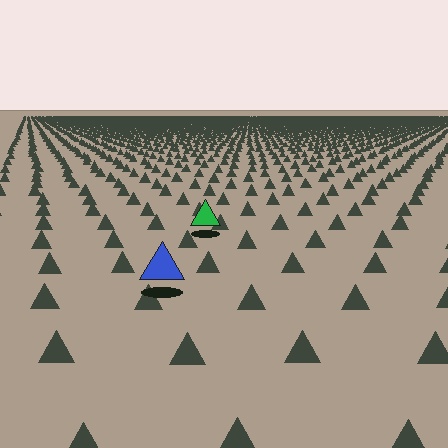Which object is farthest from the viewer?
The green triangle is farthest from the viewer. It appears smaller and the ground texture around it is denser.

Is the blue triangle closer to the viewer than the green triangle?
Yes. The blue triangle is closer — you can tell from the texture gradient: the ground texture is coarser near it.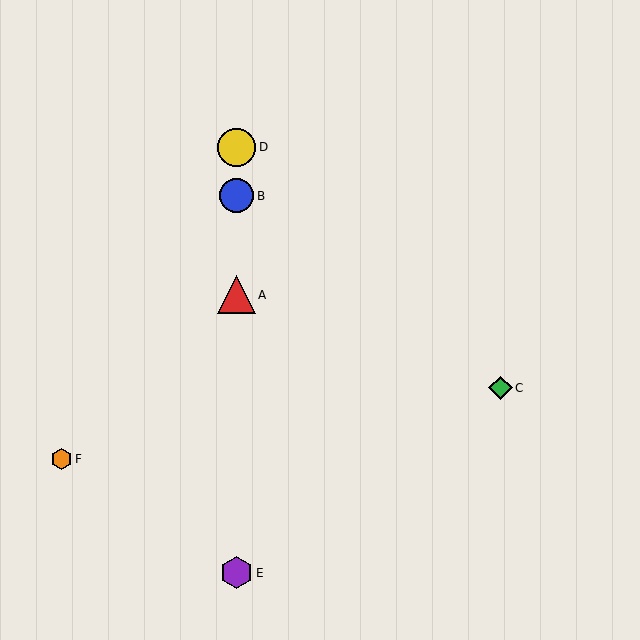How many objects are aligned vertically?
4 objects (A, B, D, E) are aligned vertically.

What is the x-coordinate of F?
Object F is at x≈61.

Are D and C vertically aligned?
No, D is at x≈236 and C is at x≈501.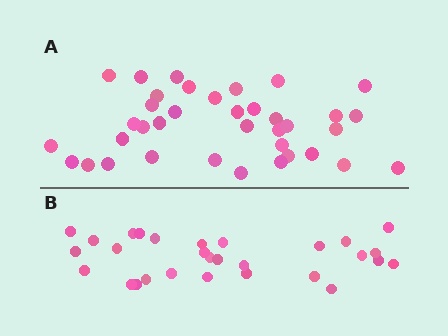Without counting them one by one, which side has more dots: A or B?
Region A (the top region) has more dots.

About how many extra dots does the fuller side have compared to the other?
Region A has roughly 8 or so more dots than region B.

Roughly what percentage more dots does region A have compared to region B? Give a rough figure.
About 30% more.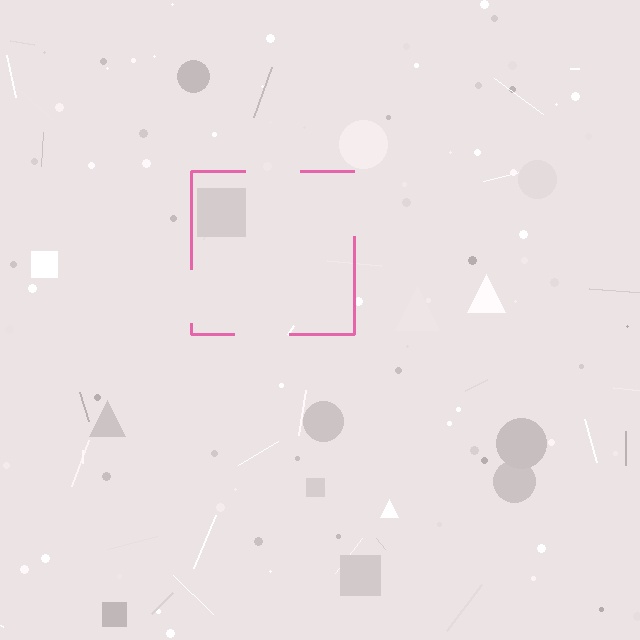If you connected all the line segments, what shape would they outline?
They would outline a square.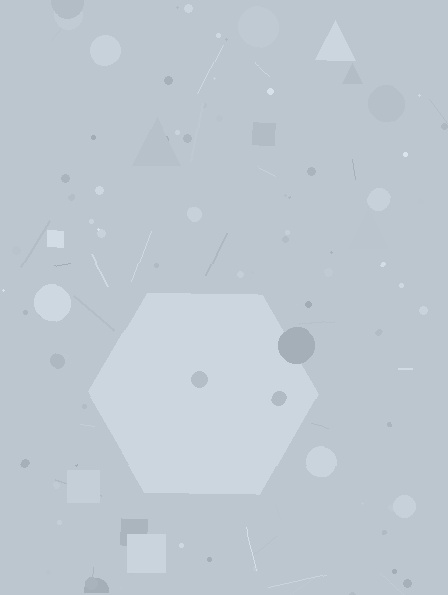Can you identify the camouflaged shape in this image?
The camouflaged shape is a hexagon.